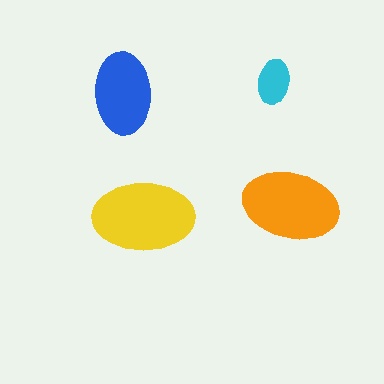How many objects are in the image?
There are 4 objects in the image.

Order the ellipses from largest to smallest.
the yellow one, the orange one, the blue one, the cyan one.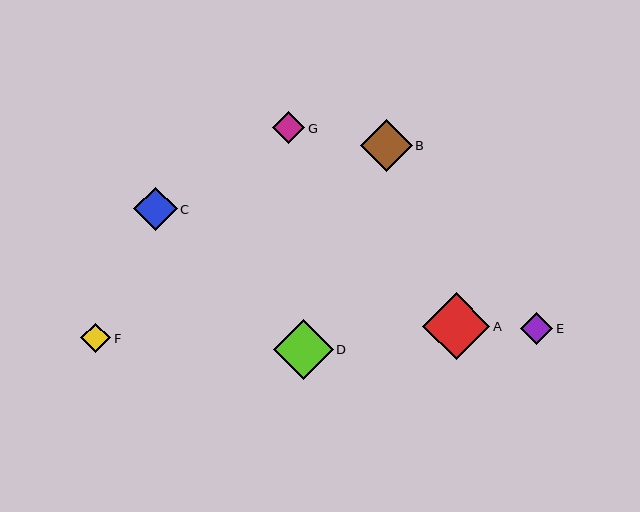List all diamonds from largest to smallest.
From largest to smallest: A, D, B, C, G, E, F.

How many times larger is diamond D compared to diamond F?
Diamond D is approximately 2.0 times the size of diamond F.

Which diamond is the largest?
Diamond A is the largest with a size of approximately 67 pixels.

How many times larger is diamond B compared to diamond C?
Diamond B is approximately 1.2 times the size of diamond C.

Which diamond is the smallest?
Diamond F is the smallest with a size of approximately 30 pixels.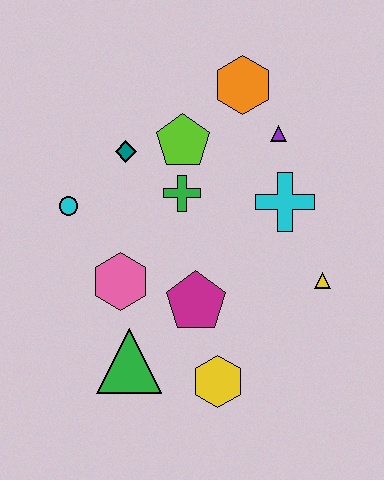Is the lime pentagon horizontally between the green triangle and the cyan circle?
No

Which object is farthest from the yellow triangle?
The cyan circle is farthest from the yellow triangle.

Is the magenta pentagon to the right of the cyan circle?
Yes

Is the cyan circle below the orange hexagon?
Yes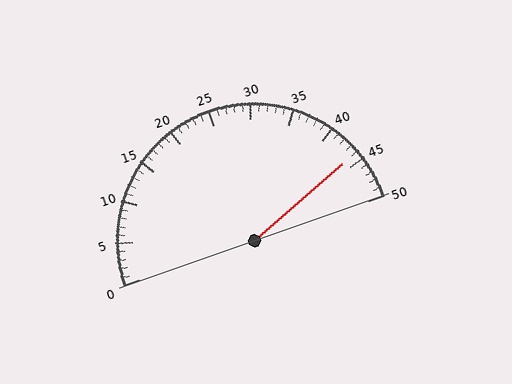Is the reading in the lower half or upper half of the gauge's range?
The reading is in the upper half of the range (0 to 50).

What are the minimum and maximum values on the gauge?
The gauge ranges from 0 to 50.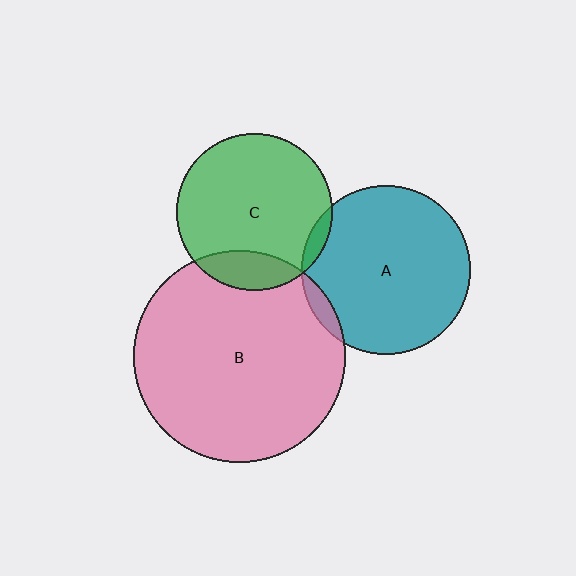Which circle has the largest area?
Circle B (pink).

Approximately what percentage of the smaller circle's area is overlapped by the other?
Approximately 5%.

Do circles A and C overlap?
Yes.